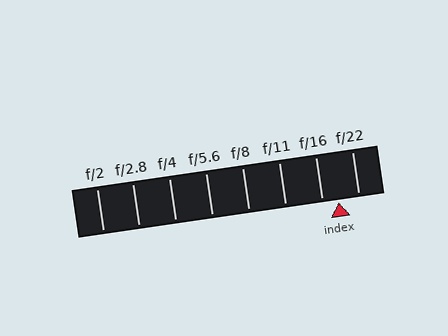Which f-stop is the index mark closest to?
The index mark is closest to f/16.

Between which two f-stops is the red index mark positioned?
The index mark is between f/16 and f/22.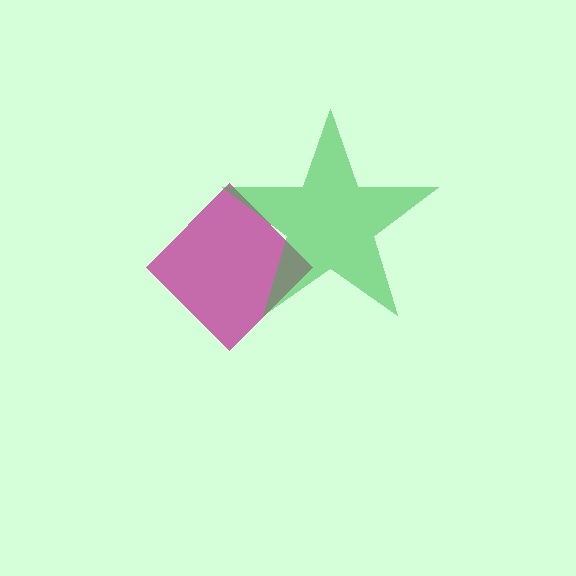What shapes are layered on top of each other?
The layered shapes are: a magenta diamond, a green star.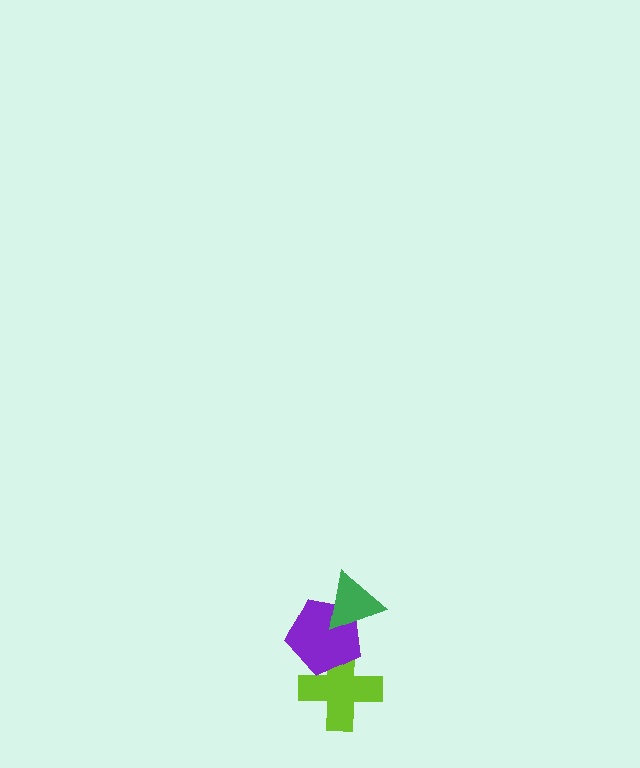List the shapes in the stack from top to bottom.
From top to bottom: the green triangle, the purple pentagon, the lime cross.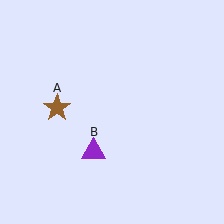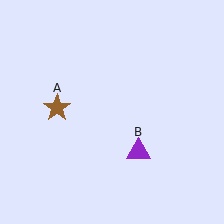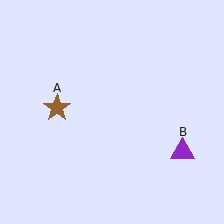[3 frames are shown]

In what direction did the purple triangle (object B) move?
The purple triangle (object B) moved right.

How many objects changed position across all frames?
1 object changed position: purple triangle (object B).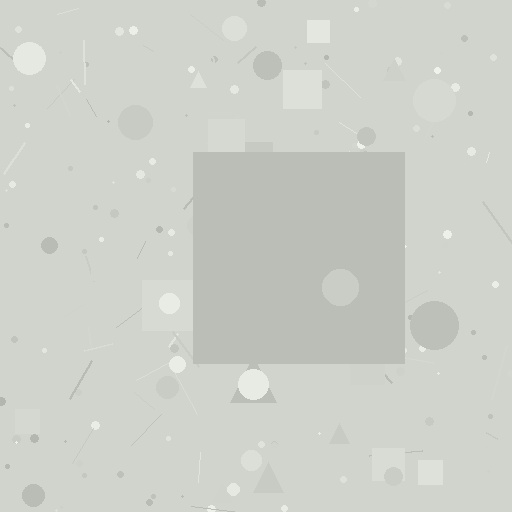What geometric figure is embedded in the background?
A square is embedded in the background.